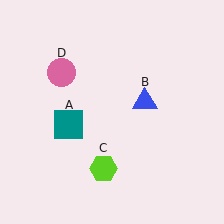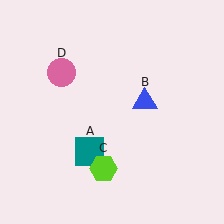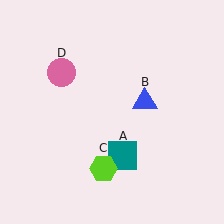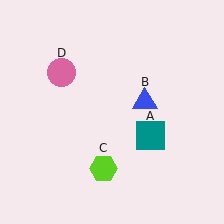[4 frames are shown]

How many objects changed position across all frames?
1 object changed position: teal square (object A).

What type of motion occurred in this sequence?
The teal square (object A) rotated counterclockwise around the center of the scene.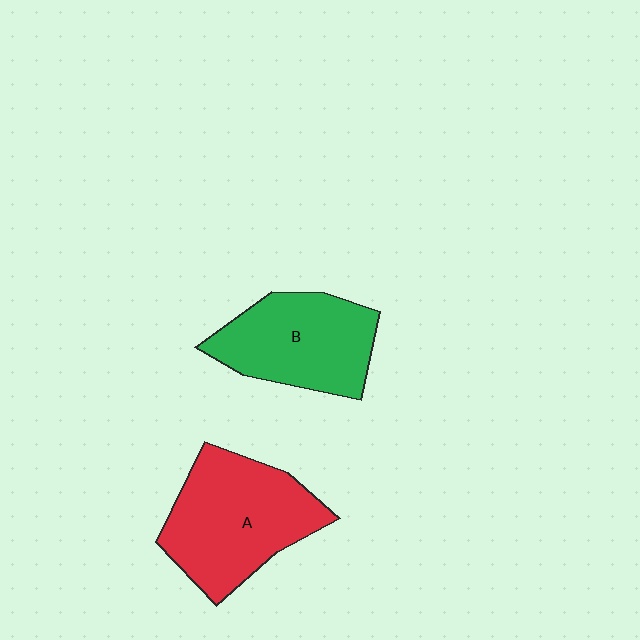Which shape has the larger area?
Shape A (red).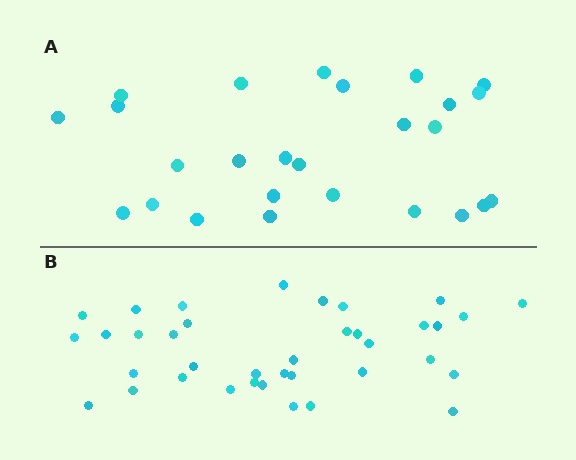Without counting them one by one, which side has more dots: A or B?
Region B (the bottom region) has more dots.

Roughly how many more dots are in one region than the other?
Region B has roughly 12 or so more dots than region A.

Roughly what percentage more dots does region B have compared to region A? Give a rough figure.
About 40% more.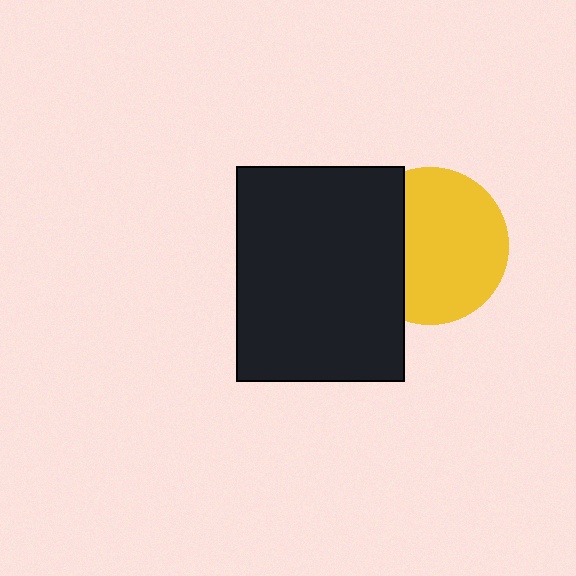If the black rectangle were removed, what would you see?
You would see the complete yellow circle.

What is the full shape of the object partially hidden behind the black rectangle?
The partially hidden object is a yellow circle.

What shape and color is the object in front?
The object in front is a black rectangle.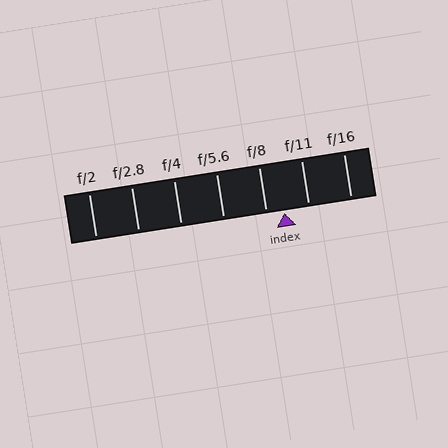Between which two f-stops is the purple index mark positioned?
The index mark is between f/8 and f/11.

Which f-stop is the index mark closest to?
The index mark is closest to f/8.